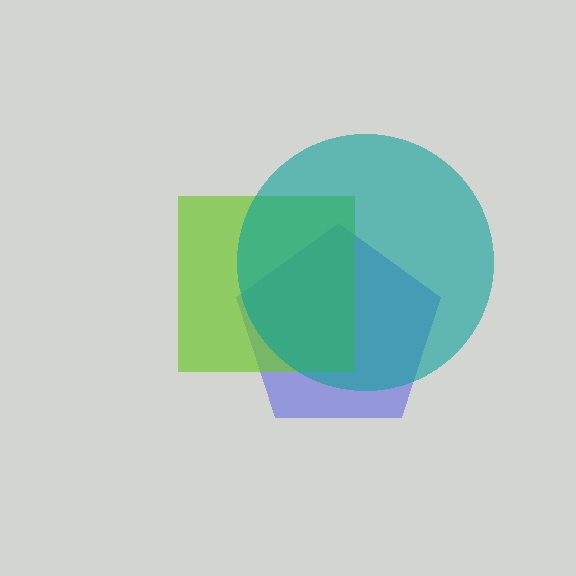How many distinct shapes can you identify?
There are 3 distinct shapes: a blue pentagon, a lime square, a teal circle.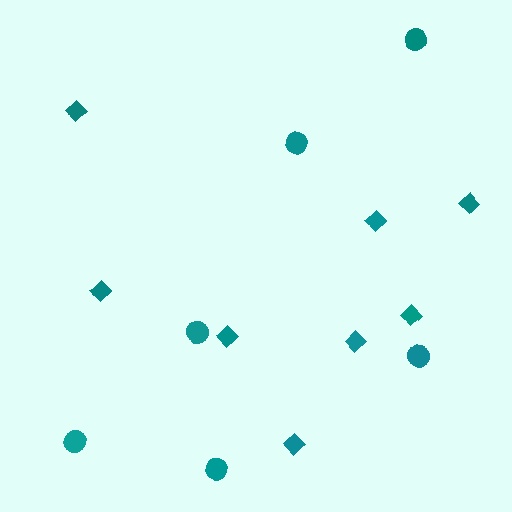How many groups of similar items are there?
There are 2 groups: one group of circles (6) and one group of diamonds (8).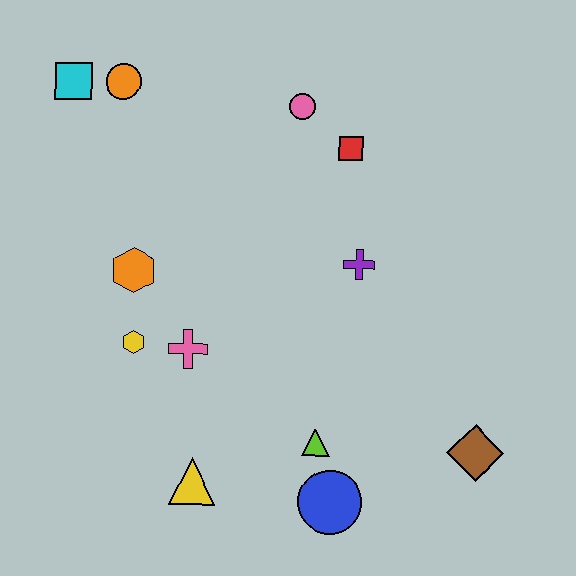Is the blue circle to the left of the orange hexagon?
No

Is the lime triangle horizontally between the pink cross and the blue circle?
Yes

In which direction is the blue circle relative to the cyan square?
The blue circle is below the cyan square.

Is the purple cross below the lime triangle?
No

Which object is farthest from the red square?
The yellow triangle is farthest from the red square.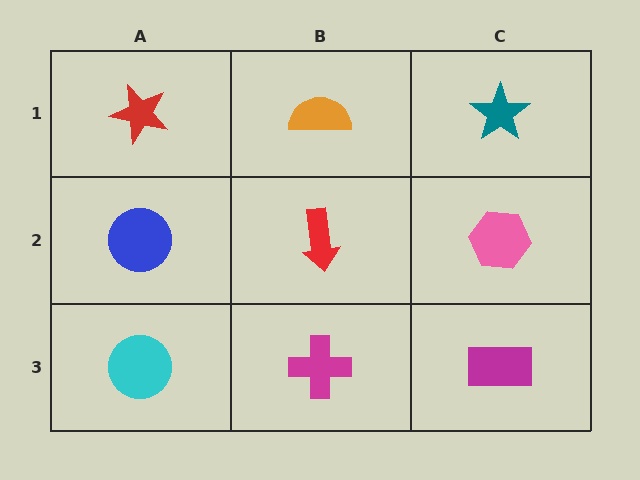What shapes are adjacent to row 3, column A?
A blue circle (row 2, column A), a magenta cross (row 3, column B).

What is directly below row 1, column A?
A blue circle.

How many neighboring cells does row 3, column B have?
3.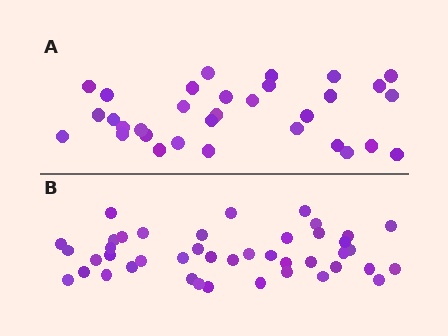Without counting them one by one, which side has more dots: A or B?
Region B (the bottom region) has more dots.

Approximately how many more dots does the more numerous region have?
Region B has roughly 12 or so more dots than region A.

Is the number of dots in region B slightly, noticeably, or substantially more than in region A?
Region B has noticeably more, but not dramatically so. The ratio is roughly 1.3 to 1.